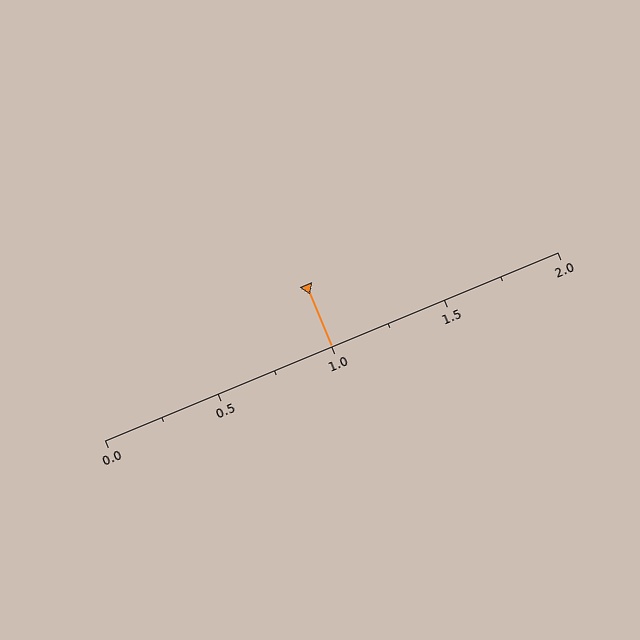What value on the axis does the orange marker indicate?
The marker indicates approximately 1.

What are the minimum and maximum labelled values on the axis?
The axis runs from 0.0 to 2.0.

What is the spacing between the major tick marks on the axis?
The major ticks are spaced 0.5 apart.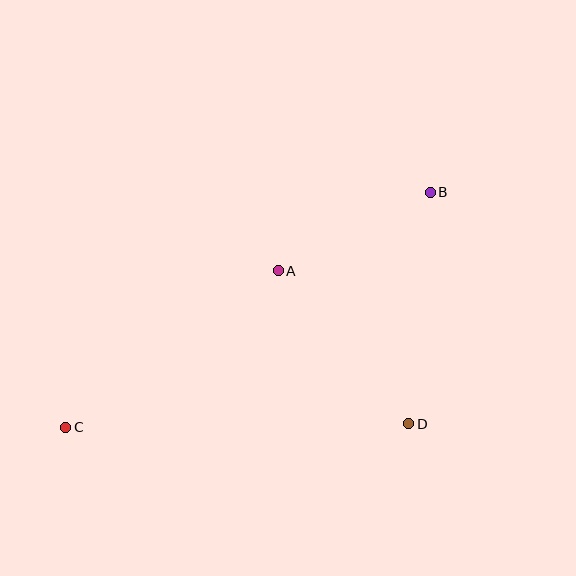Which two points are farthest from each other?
Points B and C are farthest from each other.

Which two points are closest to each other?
Points A and B are closest to each other.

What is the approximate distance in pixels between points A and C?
The distance between A and C is approximately 264 pixels.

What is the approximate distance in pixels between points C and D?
The distance between C and D is approximately 343 pixels.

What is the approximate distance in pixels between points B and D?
The distance between B and D is approximately 232 pixels.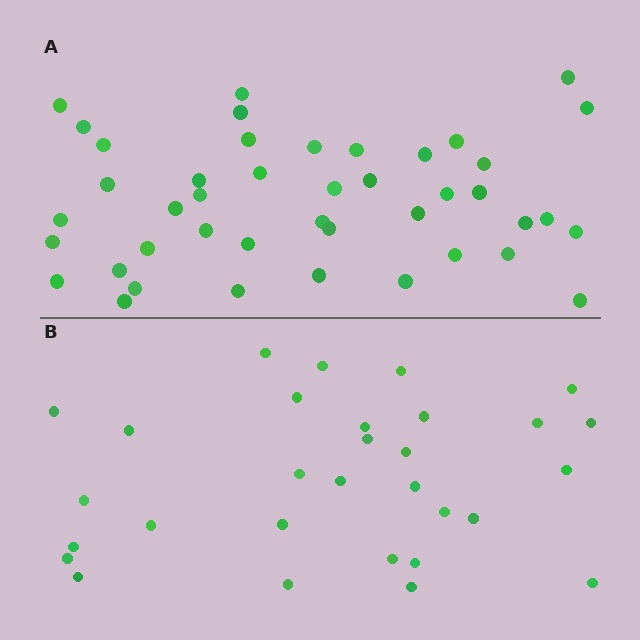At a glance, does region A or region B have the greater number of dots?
Region A (the top region) has more dots.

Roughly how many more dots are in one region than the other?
Region A has approximately 15 more dots than region B.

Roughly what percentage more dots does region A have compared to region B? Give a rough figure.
About 45% more.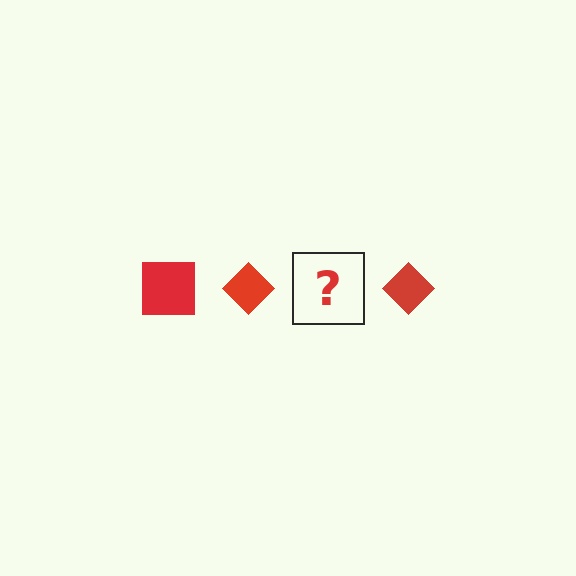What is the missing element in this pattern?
The missing element is a red square.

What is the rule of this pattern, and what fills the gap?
The rule is that the pattern cycles through square, diamond shapes in red. The gap should be filled with a red square.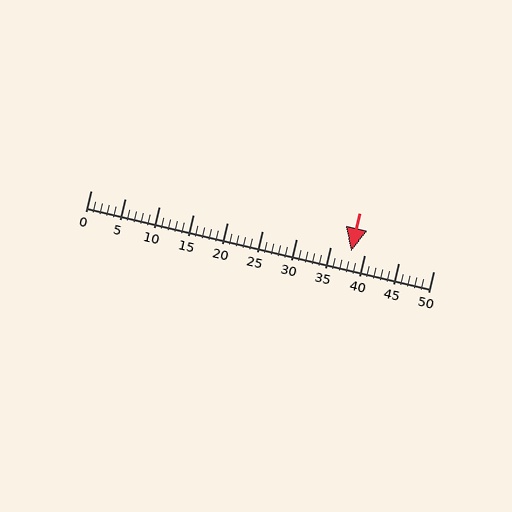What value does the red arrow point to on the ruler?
The red arrow points to approximately 38.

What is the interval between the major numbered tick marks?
The major tick marks are spaced 5 units apart.